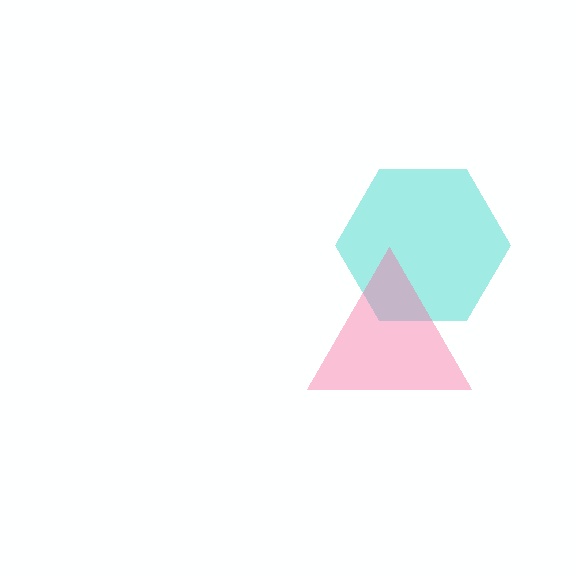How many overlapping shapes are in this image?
There are 2 overlapping shapes in the image.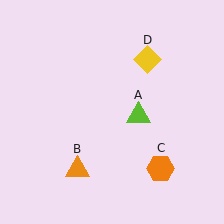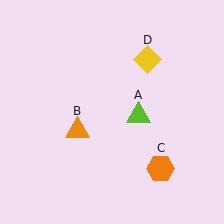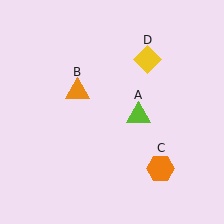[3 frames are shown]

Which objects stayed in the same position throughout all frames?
Lime triangle (object A) and orange hexagon (object C) and yellow diamond (object D) remained stationary.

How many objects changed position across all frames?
1 object changed position: orange triangle (object B).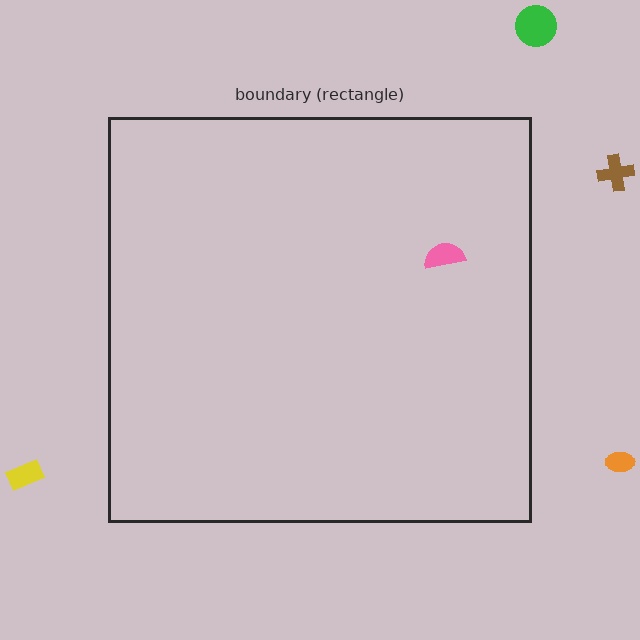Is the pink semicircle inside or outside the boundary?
Inside.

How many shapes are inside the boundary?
1 inside, 4 outside.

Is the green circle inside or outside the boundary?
Outside.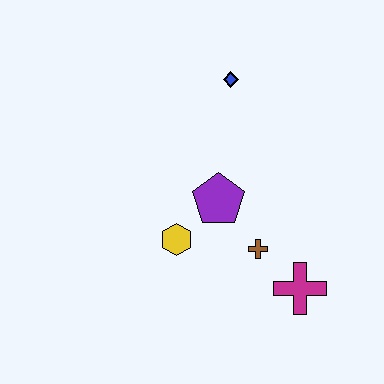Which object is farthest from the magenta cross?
The blue diamond is farthest from the magenta cross.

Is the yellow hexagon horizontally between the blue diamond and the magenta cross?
No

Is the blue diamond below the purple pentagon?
No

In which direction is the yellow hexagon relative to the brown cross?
The yellow hexagon is to the left of the brown cross.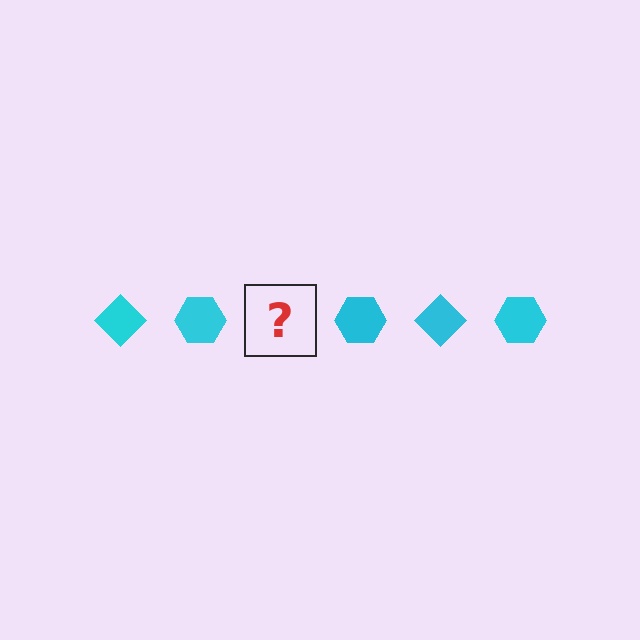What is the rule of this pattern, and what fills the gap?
The rule is that the pattern cycles through diamond, hexagon shapes in cyan. The gap should be filled with a cyan diamond.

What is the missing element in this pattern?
The missing element is a cyan diamond.